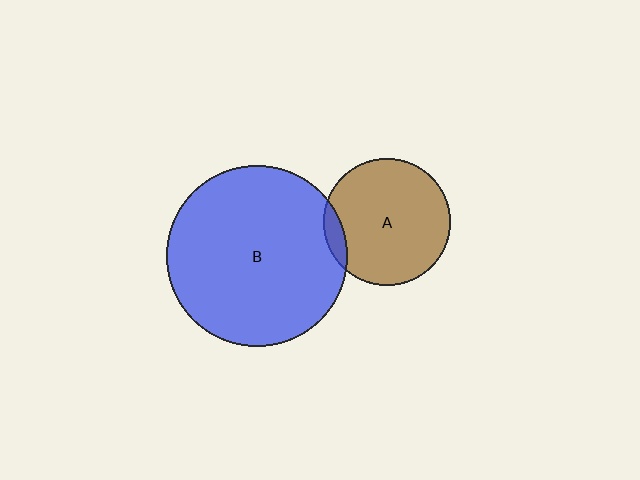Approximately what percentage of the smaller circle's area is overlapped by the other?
Approximately 5%.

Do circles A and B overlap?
Yes.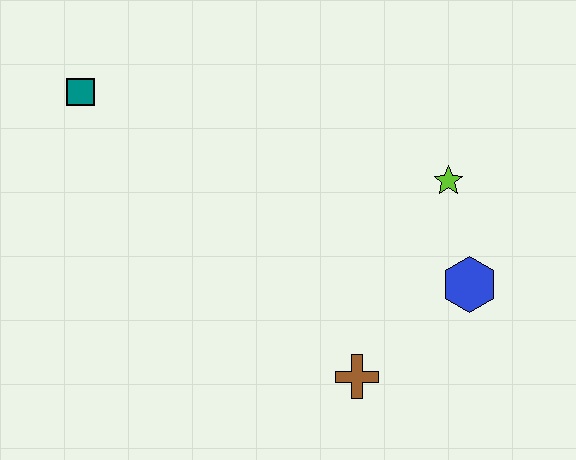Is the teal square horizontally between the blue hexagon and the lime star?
No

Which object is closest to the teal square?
The lime star is closest to the teal square.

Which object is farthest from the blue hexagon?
The teal square is farthest from the blue hexagon.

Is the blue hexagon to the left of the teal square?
No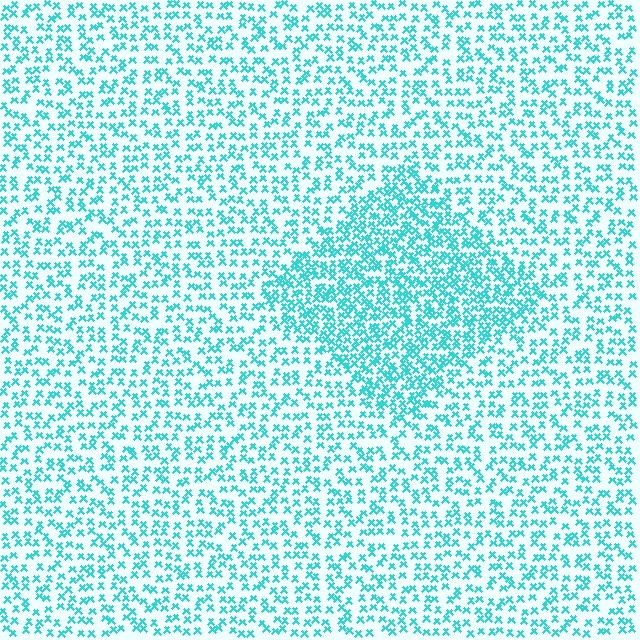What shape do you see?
I see a diamond.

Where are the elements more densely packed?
The elements are more densely packed inside the diamond boundary.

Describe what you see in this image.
The image contains small cyan elements arranged at two different densities. A diamond-shaped region is visible where the elements are more densely packed than the surrounding area.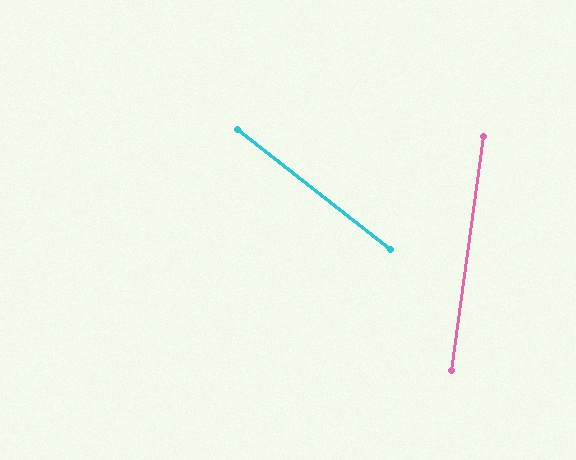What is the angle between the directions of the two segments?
Approximately 60 degrees.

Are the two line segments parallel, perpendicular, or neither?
Neither parallel nor perpendicular — they differ by about 60°.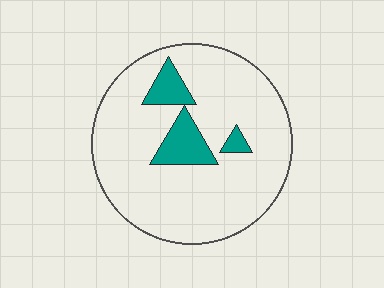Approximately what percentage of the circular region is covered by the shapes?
Approximately 15%.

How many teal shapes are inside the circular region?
3.